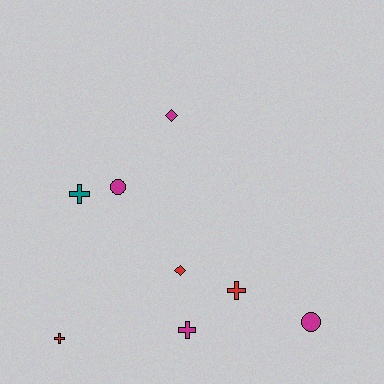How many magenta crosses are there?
There is 1 magenta cross.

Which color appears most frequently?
Magenta, with 4 objects.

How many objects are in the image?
There are 8 objects.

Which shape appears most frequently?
Cross, with 4 objects.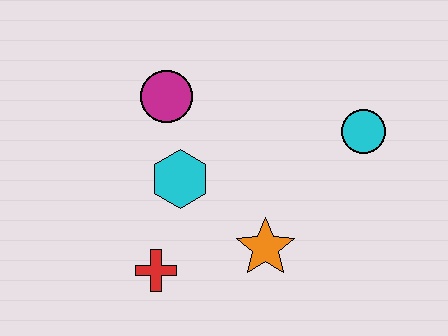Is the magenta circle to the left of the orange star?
Yes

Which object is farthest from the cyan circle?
The red cross is farthest from the cyan circle.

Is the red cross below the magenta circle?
Yes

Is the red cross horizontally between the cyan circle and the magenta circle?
No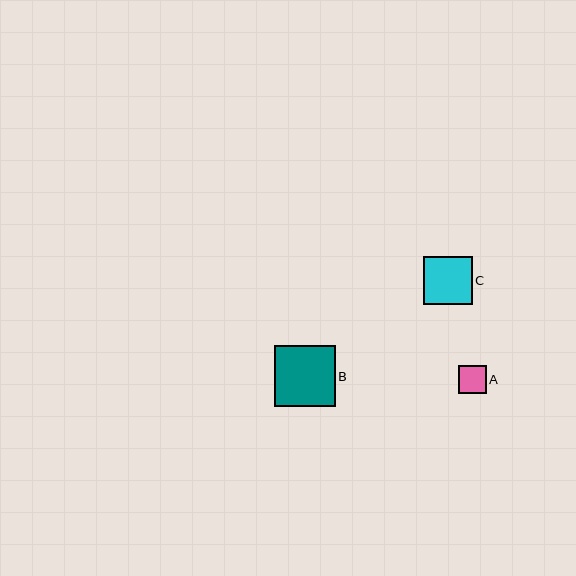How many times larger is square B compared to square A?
Square B is approximately 2.2 times the size of square A.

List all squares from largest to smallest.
From largest to smallest: B, C, A.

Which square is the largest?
Square B is the largest with a size of approximately 61 pixels.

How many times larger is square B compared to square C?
Square B is approximately 1.3 times the size of square C.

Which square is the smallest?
Square A is the smallest with a size of approximately 28 pixels.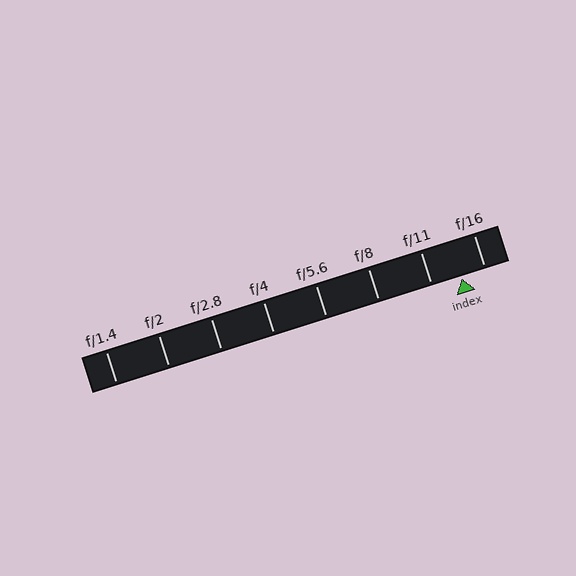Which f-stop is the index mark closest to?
The index mark is closest to f/16.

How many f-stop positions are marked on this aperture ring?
There are 8 f-stop positions marked.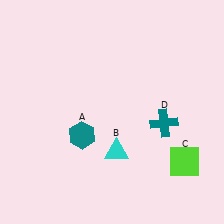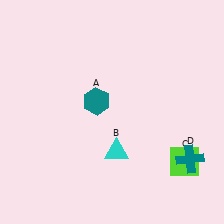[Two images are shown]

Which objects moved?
The objects that moved are: the teal hexagon (A), the teal cross (D).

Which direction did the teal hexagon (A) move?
The teal hexagon (A) moved up.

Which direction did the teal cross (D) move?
The teal cross (D) moved down.